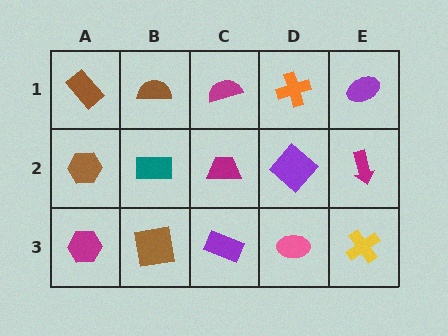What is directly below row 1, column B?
A teal rectangle.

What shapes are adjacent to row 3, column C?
A magenta trapezoid (row 2, column C), a brown square (row 3, column B), a pink ellipse (row 3, column D).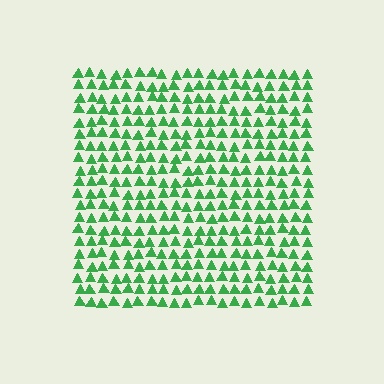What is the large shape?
The large shape is a square.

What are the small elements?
The small elements are triangles.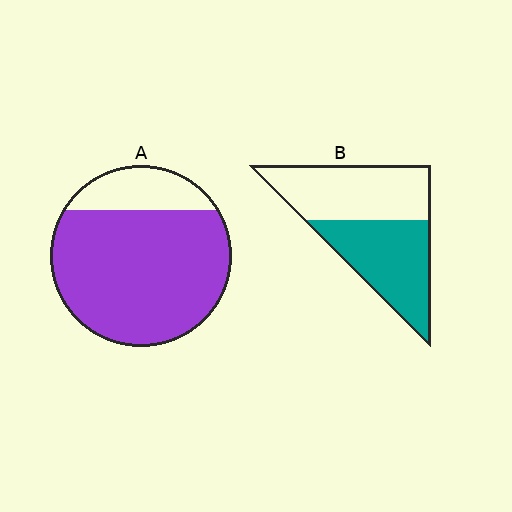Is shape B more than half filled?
Roughly half.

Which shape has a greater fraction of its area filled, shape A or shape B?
Shape A.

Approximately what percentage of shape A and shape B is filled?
A is approximately 80% and B is approximately 50%.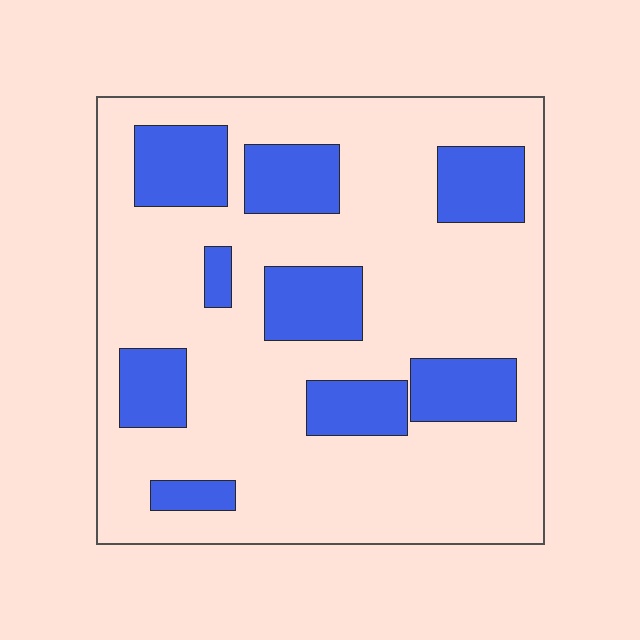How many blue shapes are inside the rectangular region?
9.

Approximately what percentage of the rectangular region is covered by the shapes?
Approximately 25%.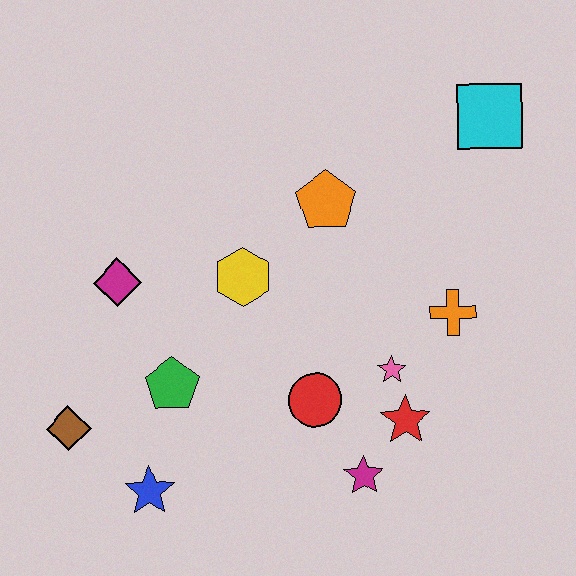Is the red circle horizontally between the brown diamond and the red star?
Yes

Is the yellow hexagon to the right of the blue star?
Yes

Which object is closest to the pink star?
The red star is closest to the pink star.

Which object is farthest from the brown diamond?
The cyan square is farthest from the brown diamond.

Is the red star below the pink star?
Yes